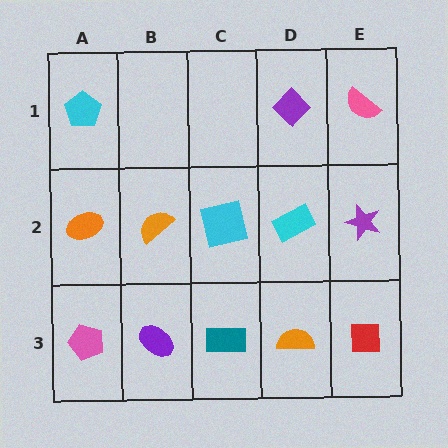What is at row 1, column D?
A purple diamond.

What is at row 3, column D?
An orange semicircle.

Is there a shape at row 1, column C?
No, that cell is empty.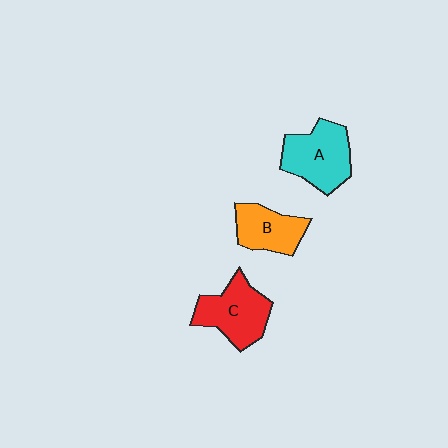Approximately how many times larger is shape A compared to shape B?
Approximately 1.3 times.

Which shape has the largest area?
Shape A (cyan).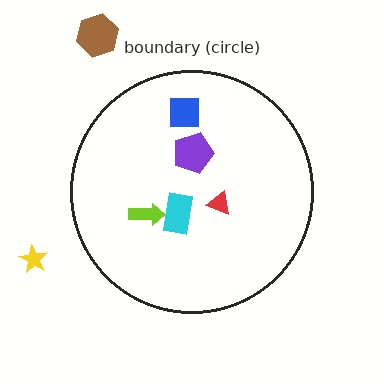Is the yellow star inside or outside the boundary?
Outside.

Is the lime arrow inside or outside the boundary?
Inside.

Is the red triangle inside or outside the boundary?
Inside.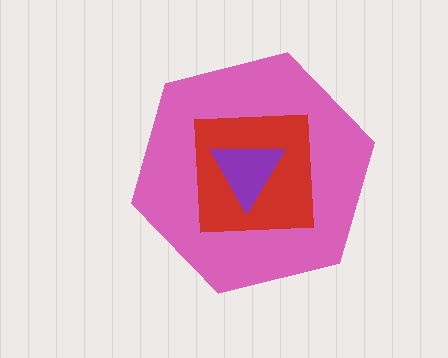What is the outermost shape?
The pink hexagon.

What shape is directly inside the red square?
The purple triangle.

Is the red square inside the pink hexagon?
Yes.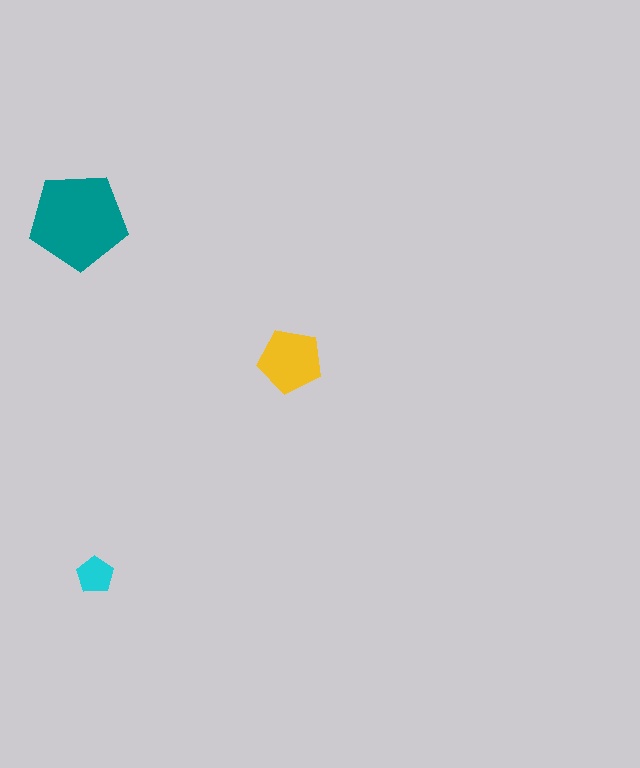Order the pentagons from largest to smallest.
the teal one, the yellow one, the cyan one.